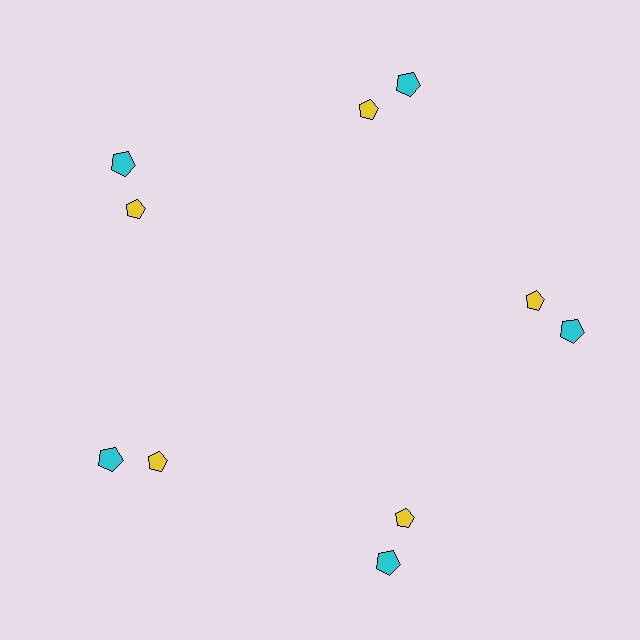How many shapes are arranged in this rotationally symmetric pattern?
There are 10 shapes, arranged in 5 groups of 2.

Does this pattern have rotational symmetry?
Yes, this pattern has 5-fold rotational symmetry. It looks the same after rotating 72 degrees around the center.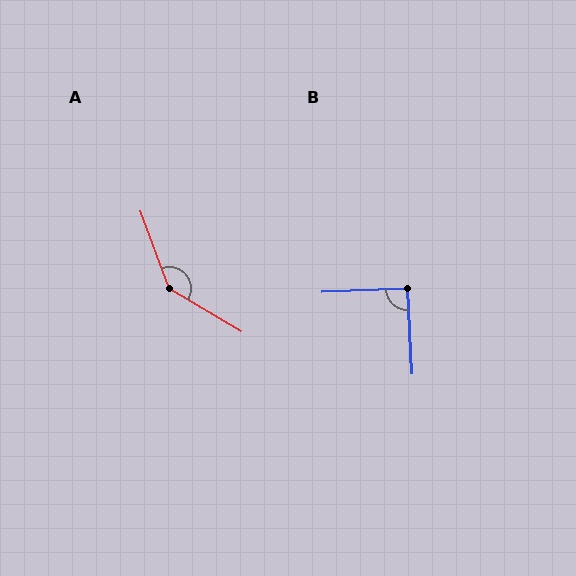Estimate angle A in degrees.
Approximately 141 degrees.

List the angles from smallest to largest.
B (91°), A (141°).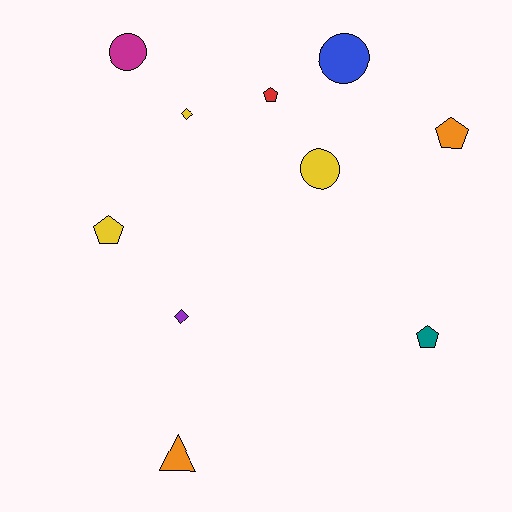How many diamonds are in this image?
There are 2 diamonds.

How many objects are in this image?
There are 10 objects.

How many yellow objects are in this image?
There are 3 yellow objects.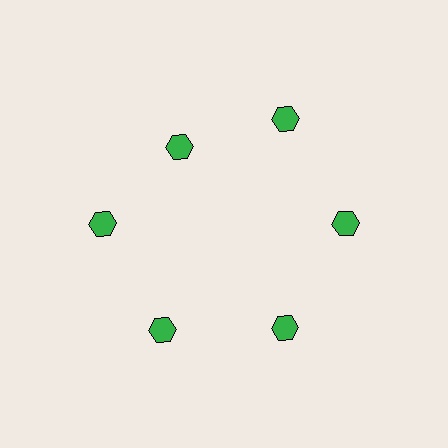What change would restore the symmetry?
The symmetry would be restored by moving it outward, back onto the ring so that all 6 hexagons sit at equal angles and equal distance from the center.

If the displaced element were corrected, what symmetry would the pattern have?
It would have 6-fold rotational symmetry — the pattern would map onto itself every 60 degrees.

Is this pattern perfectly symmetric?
No. The 6 green hexagons are arranged in a ring, but one element near the 11 o'clock position is pulled inward toward the center, breaking the 6-fold rotational symmetry.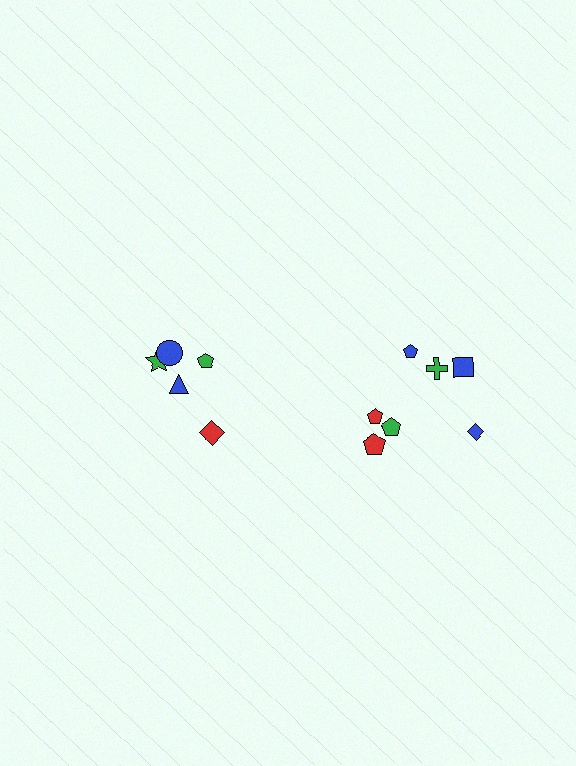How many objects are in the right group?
There are 7 objects.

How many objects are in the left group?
There are 5 objects.